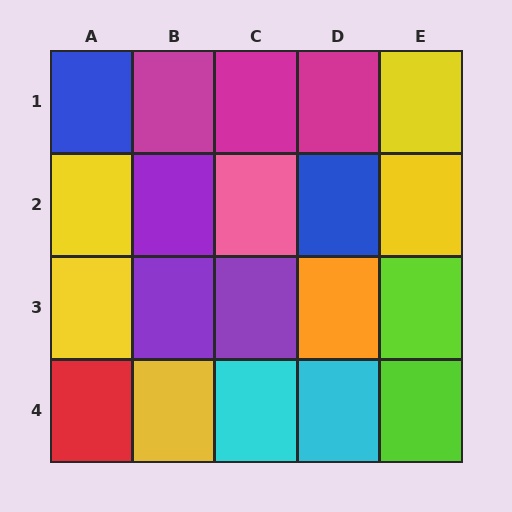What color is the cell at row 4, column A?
Red.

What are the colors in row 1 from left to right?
Blue, magenta, magenta, magenta, yellow.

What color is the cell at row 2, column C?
Pink.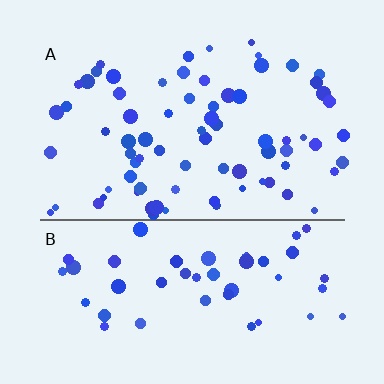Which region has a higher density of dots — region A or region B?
A (the top).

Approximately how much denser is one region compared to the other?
Approximately 1.5× — region A over region B.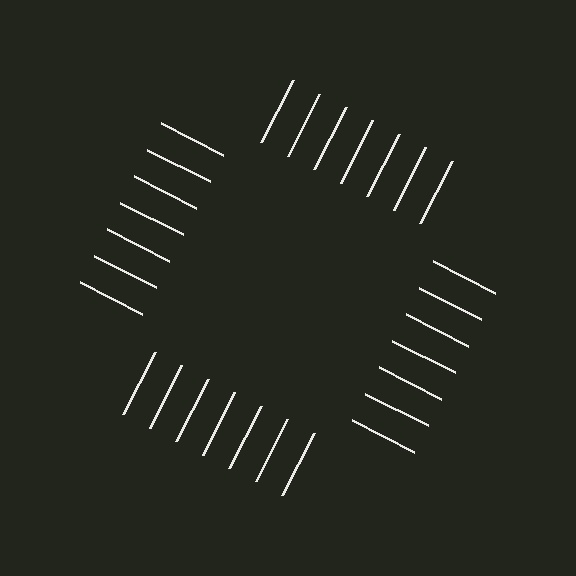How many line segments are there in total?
28 — 7 along each of the 4 edges.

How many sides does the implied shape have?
4 sides — the line-ends trace a square.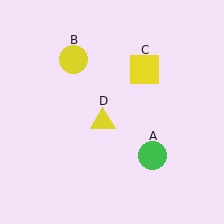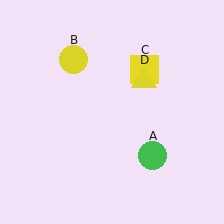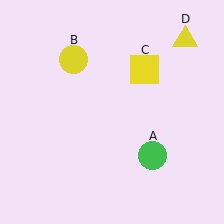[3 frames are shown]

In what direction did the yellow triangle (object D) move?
The yellow triangle (object D) moved up and to the right.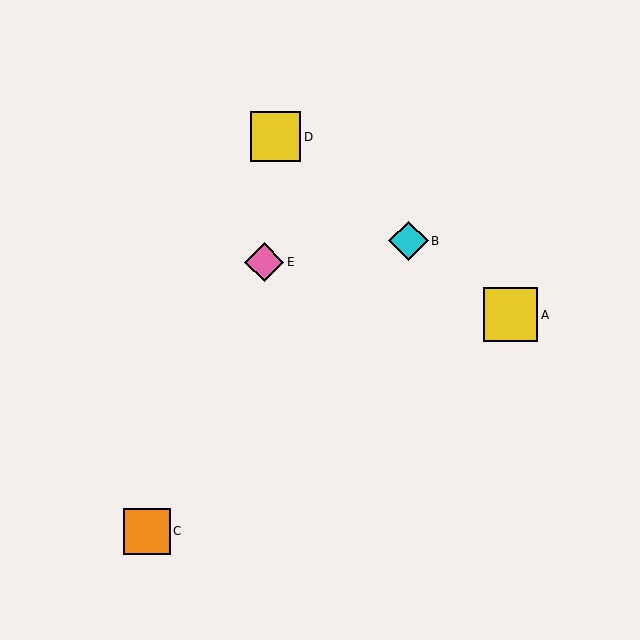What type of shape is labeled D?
Shape D is a yellow square.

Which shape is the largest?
The yellow square (labeled A) is the largest.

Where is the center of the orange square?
The center of the orange square is at (147, 531).